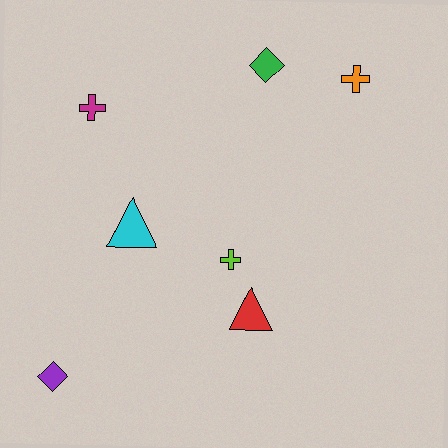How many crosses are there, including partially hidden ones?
There are 3 crosses.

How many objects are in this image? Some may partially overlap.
There are 7 objects.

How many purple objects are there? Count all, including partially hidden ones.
There is 1 purple object.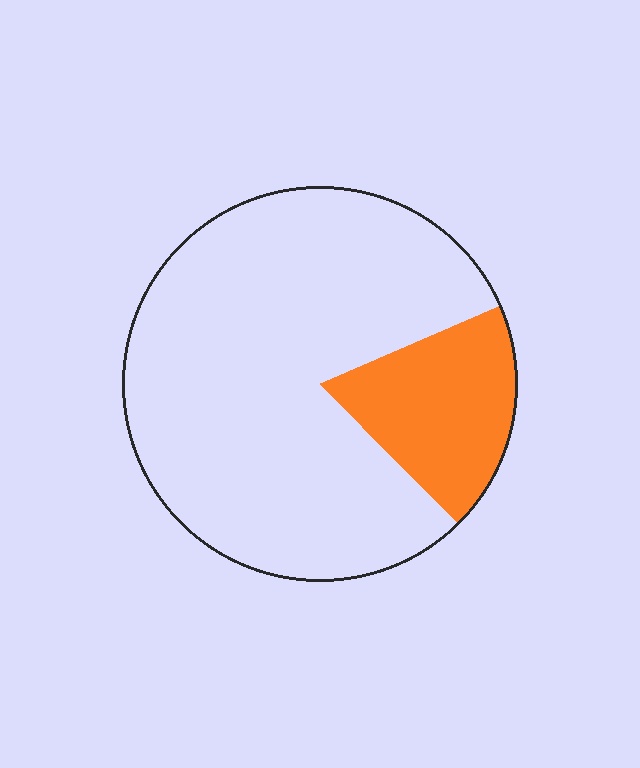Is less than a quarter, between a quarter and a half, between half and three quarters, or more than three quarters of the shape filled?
Less than a quarter.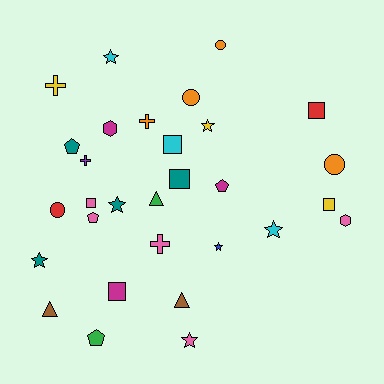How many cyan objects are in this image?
There are 3 cyan objects.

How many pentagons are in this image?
There are 4 pentagons.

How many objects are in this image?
There are 30 objects.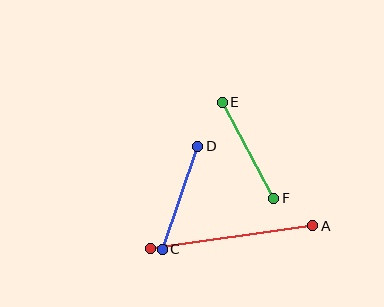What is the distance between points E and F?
The distance is approximately 109 pixels.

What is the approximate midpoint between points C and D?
The midpoint is at approximately (180, 198) pixels.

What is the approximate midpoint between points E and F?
The midpoint is at approximately (248, 150) pixels.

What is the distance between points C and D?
The distance is approximately 109 pixels.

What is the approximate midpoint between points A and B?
The midpoint is at approximately (232, 237) pixels.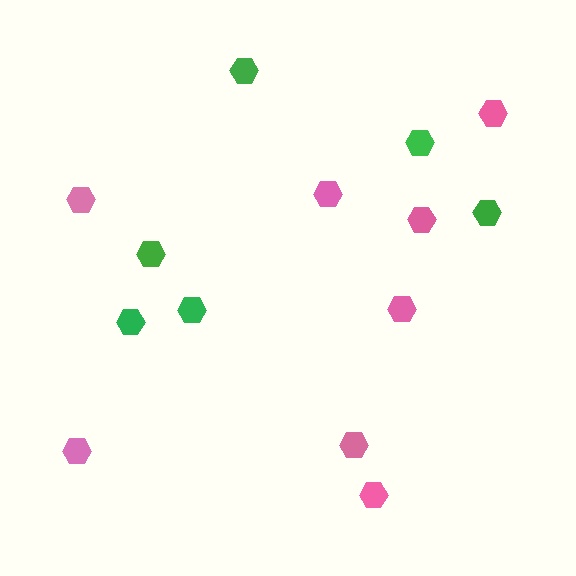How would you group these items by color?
There are 2 groups: one group of pink hexagons (8) and one group of green hexagons (6).